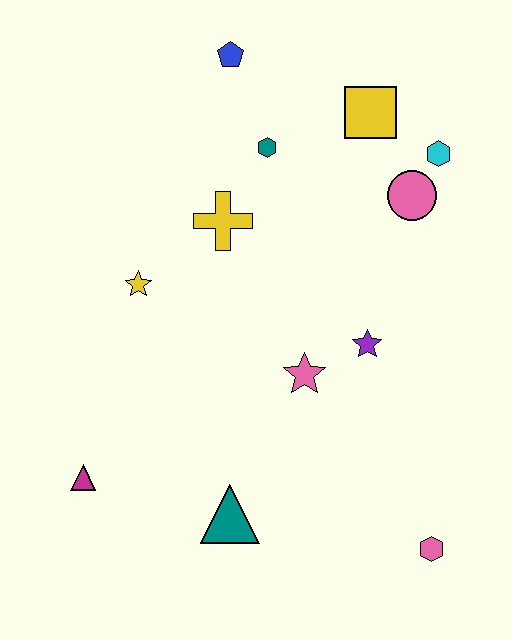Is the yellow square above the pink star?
Yes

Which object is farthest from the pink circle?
The magenta triangle is farthest from the pink circle.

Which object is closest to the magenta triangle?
The teal triangle is closest to the magenta triangle.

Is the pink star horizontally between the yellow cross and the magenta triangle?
No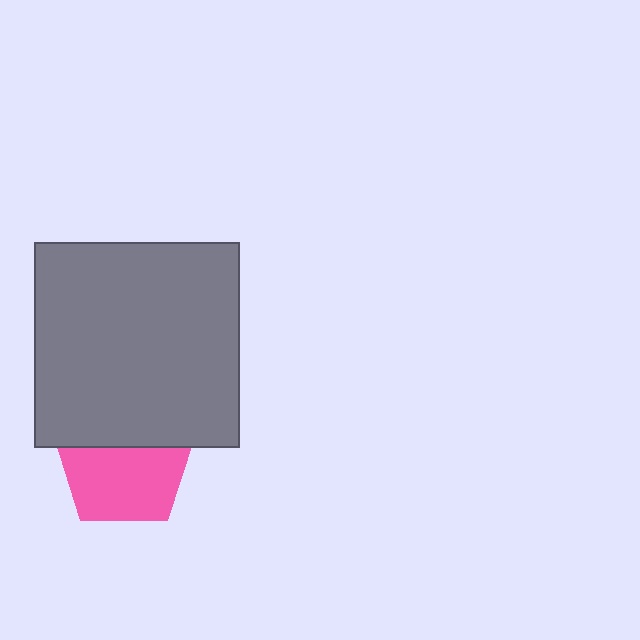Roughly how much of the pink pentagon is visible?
About half of it is visible (roughly 62%).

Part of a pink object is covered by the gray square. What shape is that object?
It is a pentagon.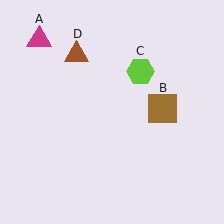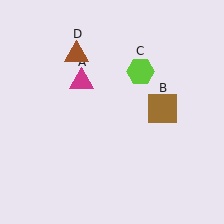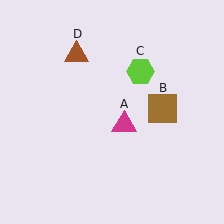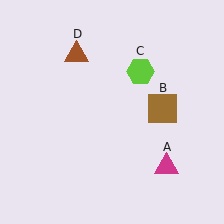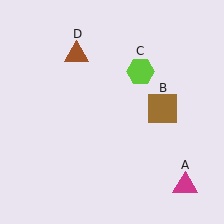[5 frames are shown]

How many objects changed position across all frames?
1 object changed position: magenta triangle (object A).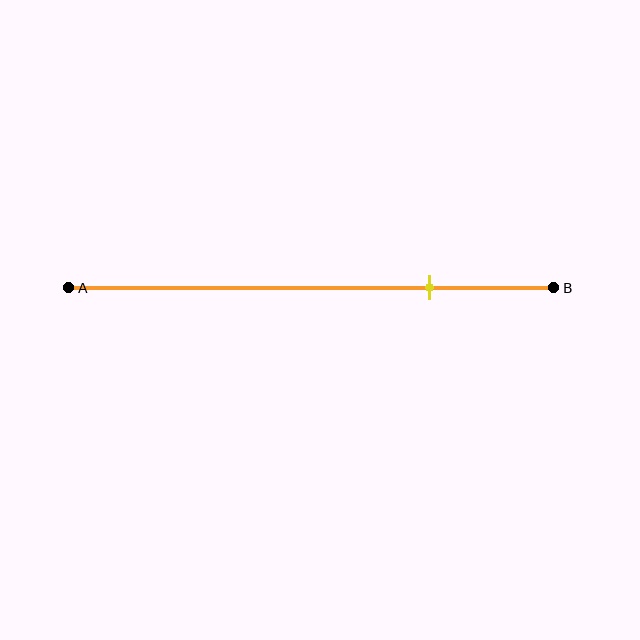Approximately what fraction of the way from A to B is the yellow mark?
The yellow mark is approximately 75% of the way from A to B.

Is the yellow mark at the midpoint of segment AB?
No, the mark is at about 75% from A, not at the 50% midpoint.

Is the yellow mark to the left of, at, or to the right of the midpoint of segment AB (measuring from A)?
The yellow mark is to the right of the midpoint of segment AB.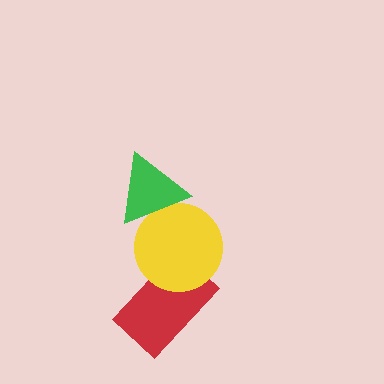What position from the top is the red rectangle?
The red rectangle is 3rd from the top.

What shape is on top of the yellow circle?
The green triangle is on top of the yellow circle.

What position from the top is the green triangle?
The green triangle is 1st from the top.